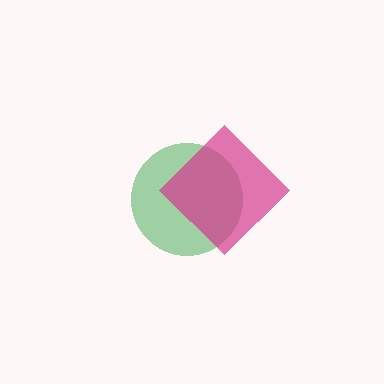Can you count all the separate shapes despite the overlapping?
Yes, there are 2 separate shapes.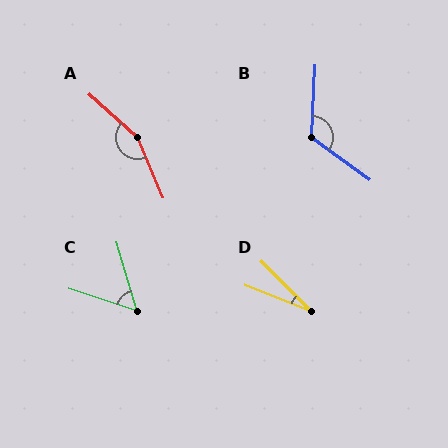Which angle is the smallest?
D, at approximately 24 degrees.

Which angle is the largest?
A, at approximately 154 degrees.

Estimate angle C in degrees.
Approximately 55 degrees.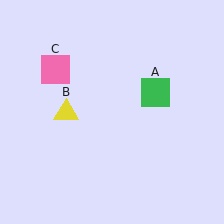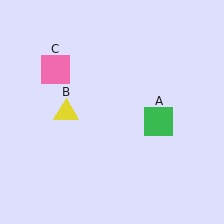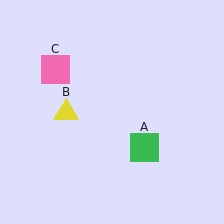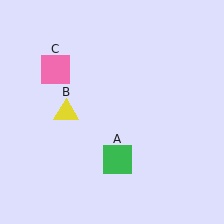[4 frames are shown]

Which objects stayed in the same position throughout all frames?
Yellow triangle (object B) and pink square (object C) remained stationary.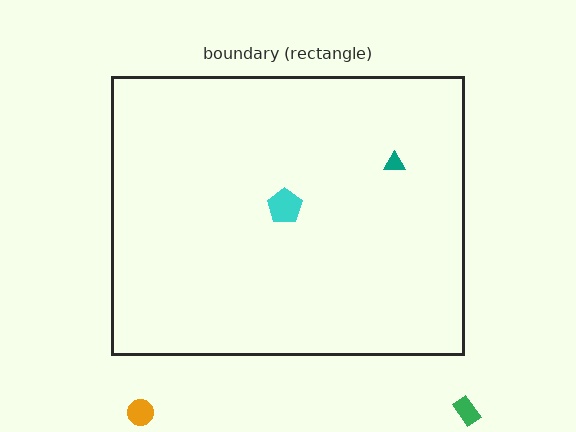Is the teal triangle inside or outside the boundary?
Inside.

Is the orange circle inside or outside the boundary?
Outside.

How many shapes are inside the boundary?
2 inside, 2 outside.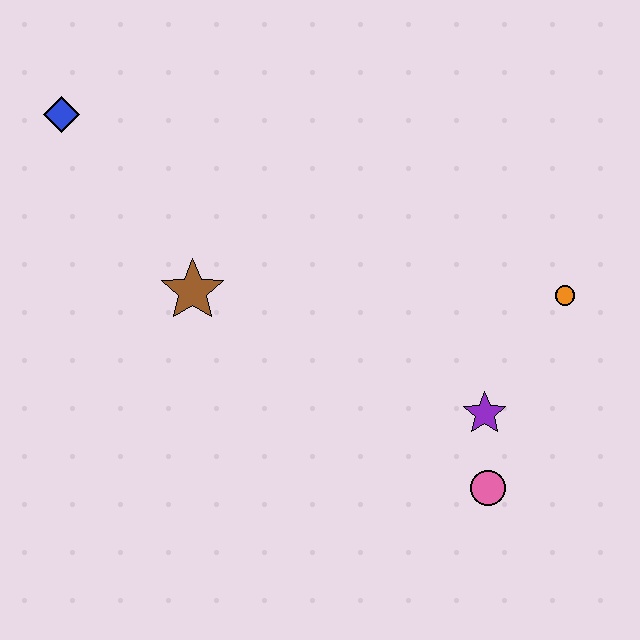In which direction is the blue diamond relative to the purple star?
The blue diamond is to the left of the purple star.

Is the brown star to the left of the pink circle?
Yes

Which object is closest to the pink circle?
The purple star is closest to the pink circle.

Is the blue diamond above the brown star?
Yes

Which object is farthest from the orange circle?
The blue diamond is farthest from the orange circle.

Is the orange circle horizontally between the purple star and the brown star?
No